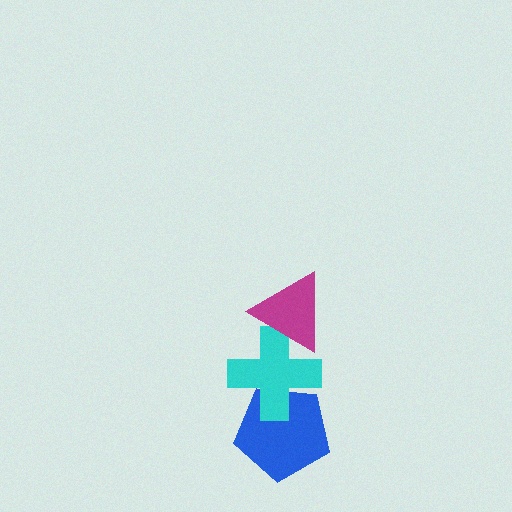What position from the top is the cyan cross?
The cyan cross is 2nd from the top.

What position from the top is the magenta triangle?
The magenta triangle is 1st from the top.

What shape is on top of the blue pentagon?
The cyan cross is on top of the blue pentagon.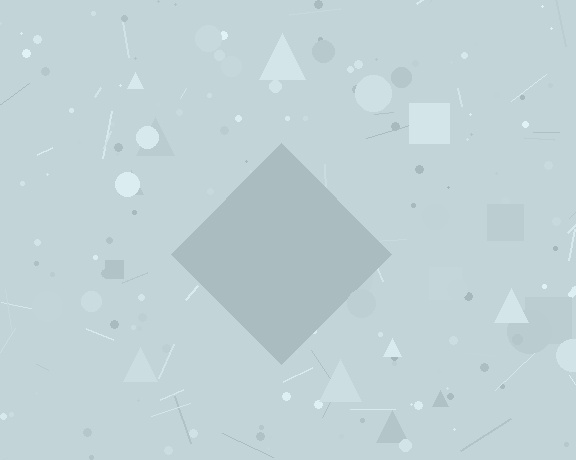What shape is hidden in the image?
A diamond is hidden in the image.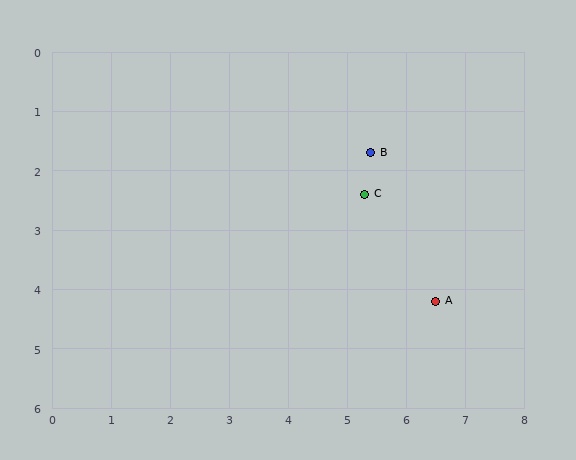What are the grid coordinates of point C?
Point C is at approximately (5.3, 2.4).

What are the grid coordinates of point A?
Point A is at approximately (6.5, 4.2).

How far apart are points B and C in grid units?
Points B and C are about 0.7 grid units apart.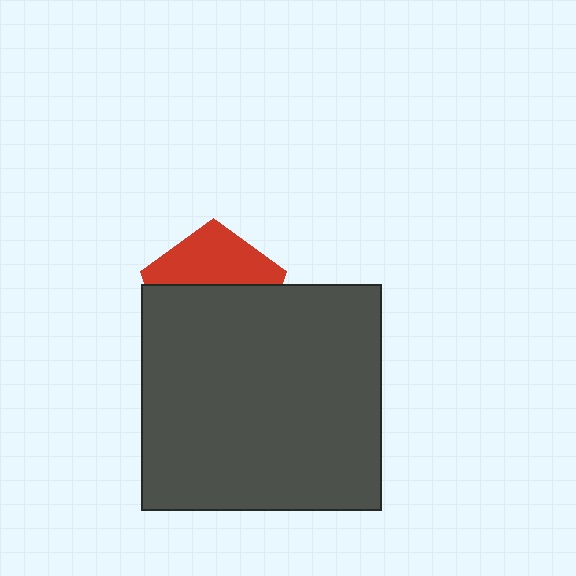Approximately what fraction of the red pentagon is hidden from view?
Roughly 60% of the red pentagon is hidden behind the dark gray rectangle.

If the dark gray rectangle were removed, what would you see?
You would see the complete red pentagon.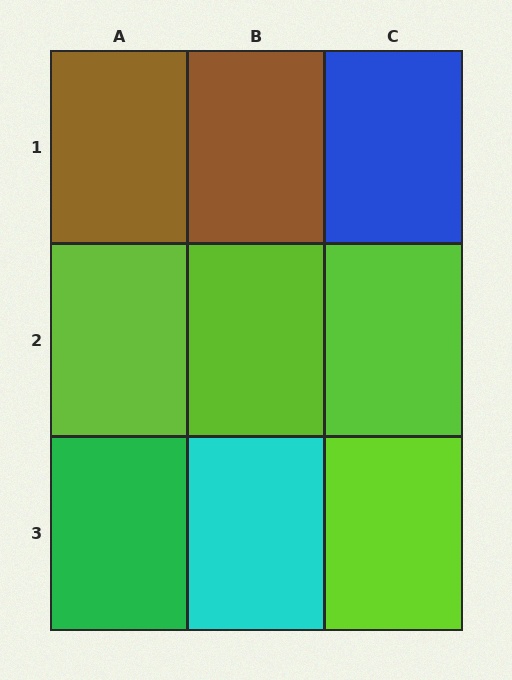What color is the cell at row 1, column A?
Brown.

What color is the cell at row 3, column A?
Green.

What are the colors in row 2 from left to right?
Lime, lime, lime.